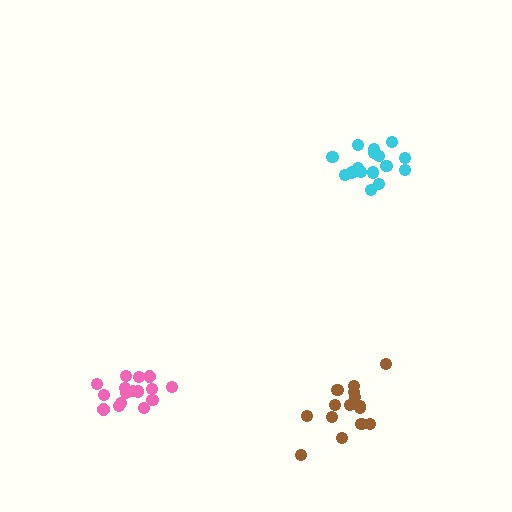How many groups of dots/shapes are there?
There are 3 groups.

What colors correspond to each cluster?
The clusters are colored: cyan, brown, pink.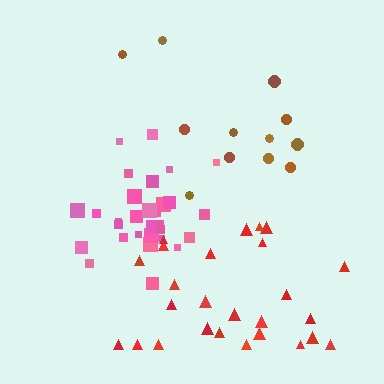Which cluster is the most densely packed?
Pink.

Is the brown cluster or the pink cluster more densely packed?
Pink.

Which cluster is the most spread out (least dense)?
Brown.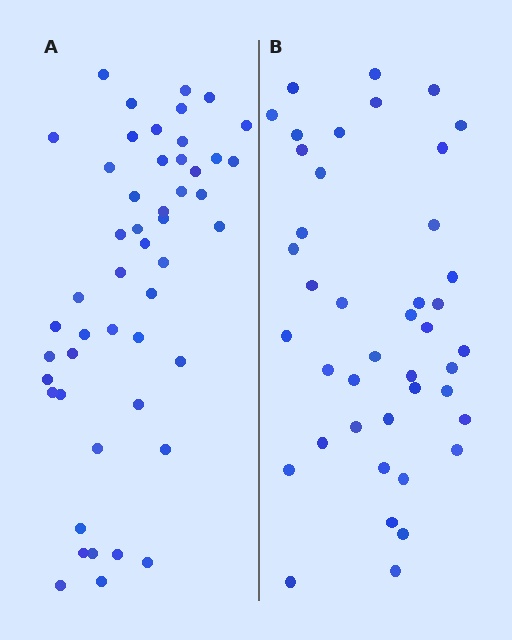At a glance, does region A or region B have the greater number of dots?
Region A (the left region) has more dots.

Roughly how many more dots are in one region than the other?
Region A has roughly 8 or so more dots than region B.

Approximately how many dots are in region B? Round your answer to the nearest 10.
About 40 dots. (The exact count is 42, which rounds to 40.)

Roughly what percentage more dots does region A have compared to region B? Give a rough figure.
About 15% more.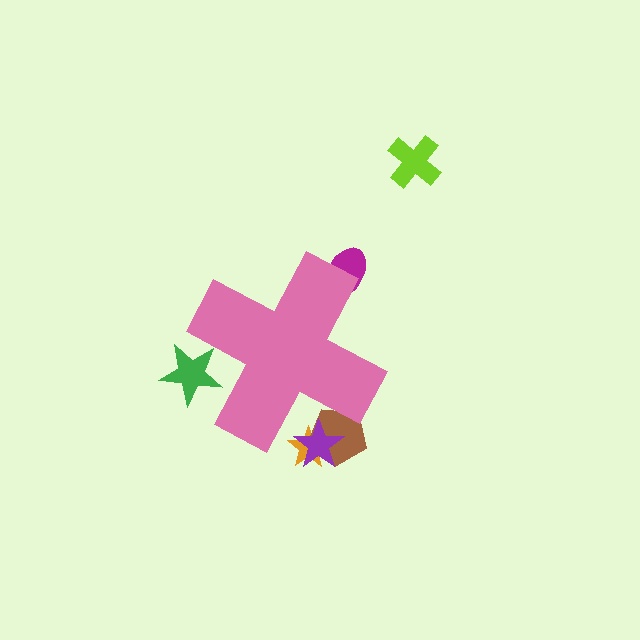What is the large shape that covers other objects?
A pink cross.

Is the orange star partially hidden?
Yes, the orange star is partially hidden behind the pink cross.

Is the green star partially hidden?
Yes, the green star is partially hidden behind the pink cross.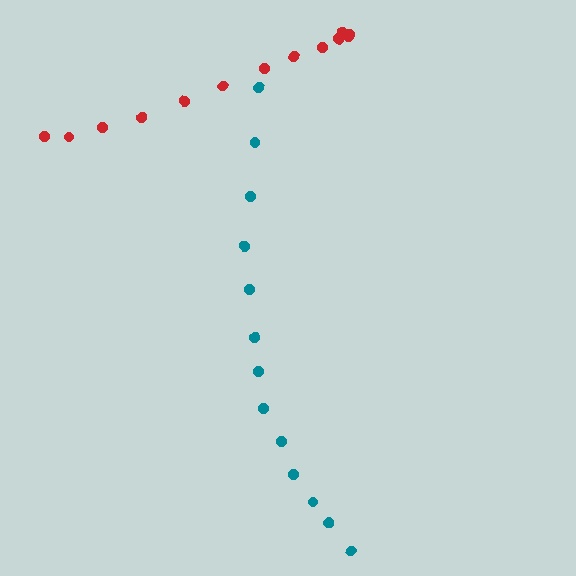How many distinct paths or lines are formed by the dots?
There are 2 distinct paths.